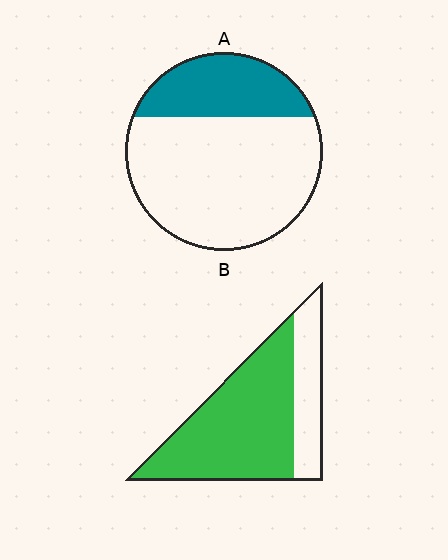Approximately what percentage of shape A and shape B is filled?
A is approximately 30% and B is approximately 75%.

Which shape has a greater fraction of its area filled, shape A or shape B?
Shape B.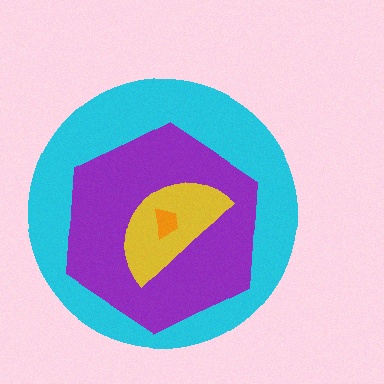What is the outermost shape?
The cyan circle.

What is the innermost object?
The orange trapezoid.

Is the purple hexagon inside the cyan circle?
Yes.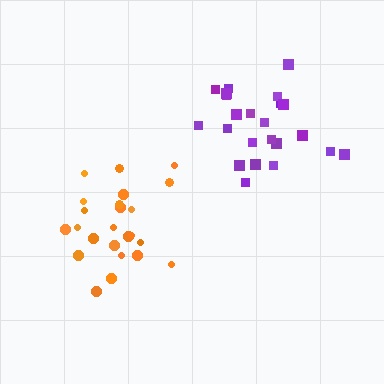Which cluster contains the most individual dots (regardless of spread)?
Orange (24).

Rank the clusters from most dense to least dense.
orange, purple.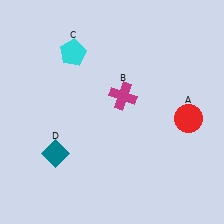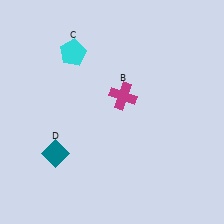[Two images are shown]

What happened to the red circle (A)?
The red circle (A) was removed in Image 2. It was in the bottom-right area of Image 1.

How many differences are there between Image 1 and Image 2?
There is 1 difference between the two images.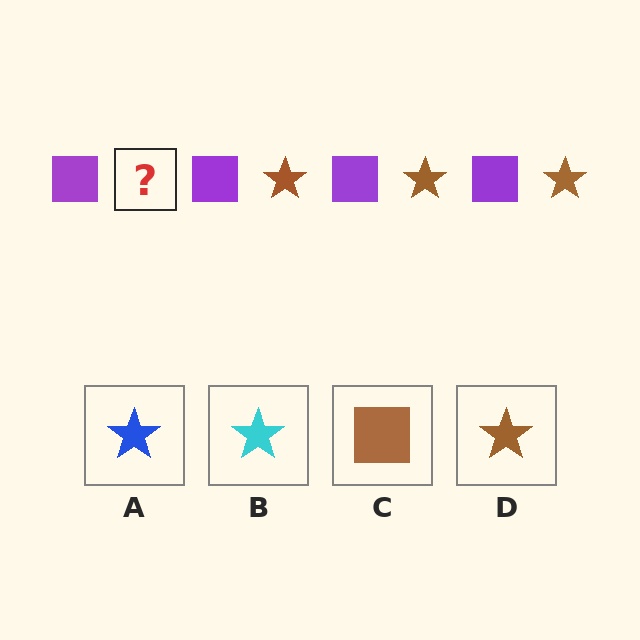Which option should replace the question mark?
Option D.